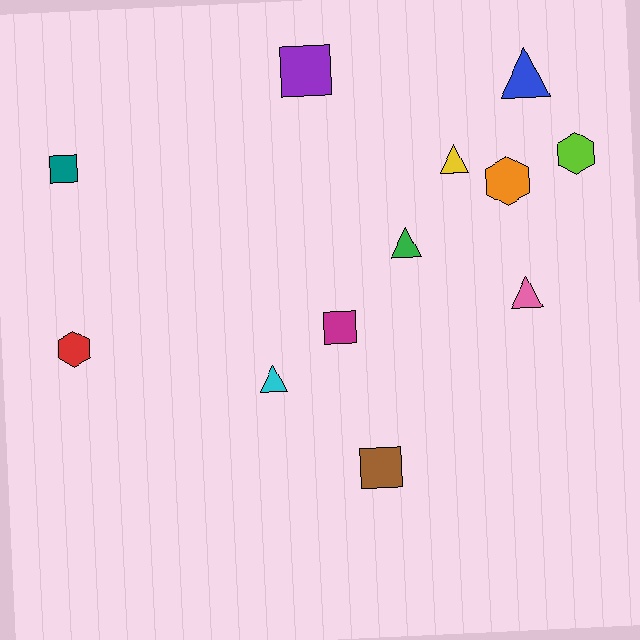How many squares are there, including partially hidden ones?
There are 4 squares.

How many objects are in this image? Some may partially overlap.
There are 12 objects.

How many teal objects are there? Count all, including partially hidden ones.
There is 1 teal object.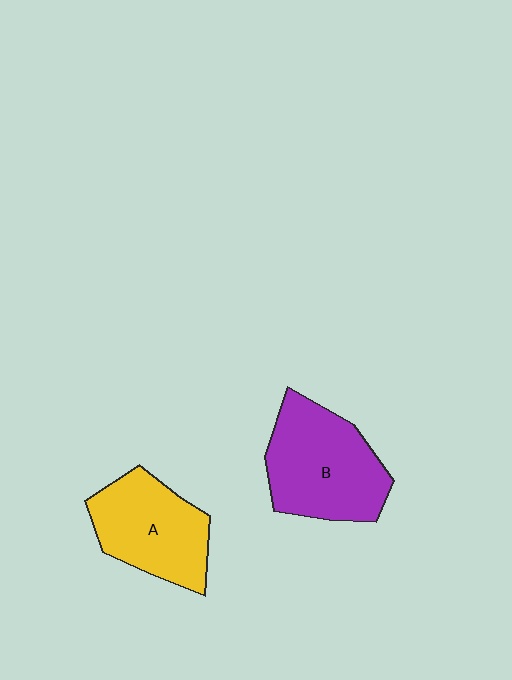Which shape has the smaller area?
Shape A (yellow).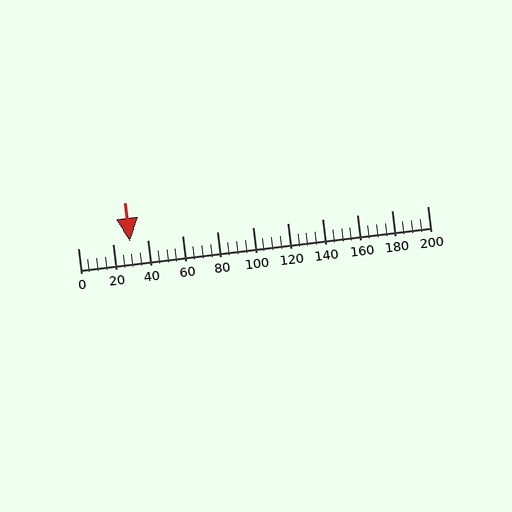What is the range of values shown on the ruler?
The ruler shows values from 0 to 200.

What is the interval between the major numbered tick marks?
The major tick marks are spaced 20 units apart.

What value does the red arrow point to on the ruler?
The red arrow points to approximately 30.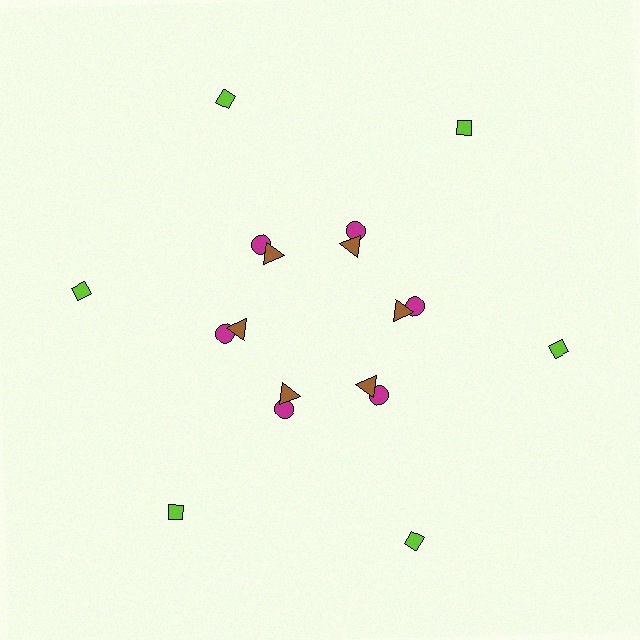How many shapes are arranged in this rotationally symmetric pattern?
There are 18 shapes, arranged in 6 groups of 3.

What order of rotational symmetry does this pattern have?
This pattern has 6-fold rotational symmetry.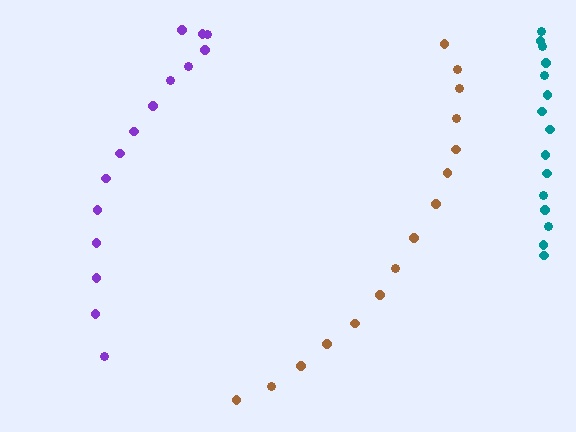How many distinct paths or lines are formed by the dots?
There are 3 distinct paths.